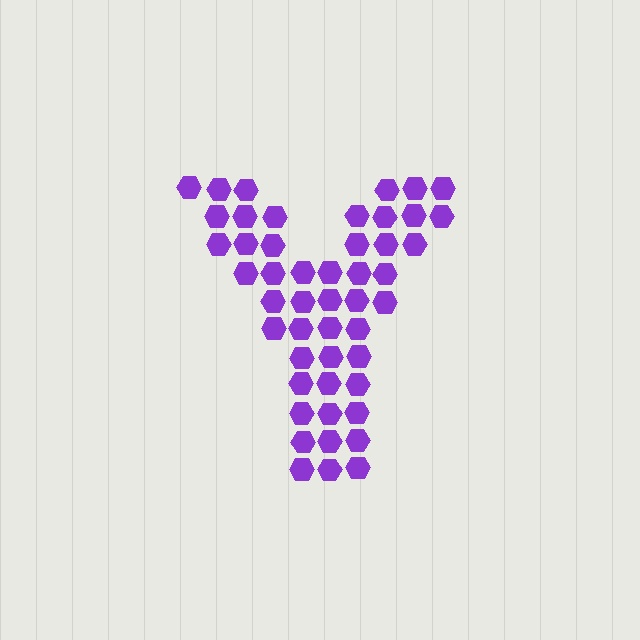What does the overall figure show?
The overall figure shows the letter Y.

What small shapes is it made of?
It is made of small hexagons.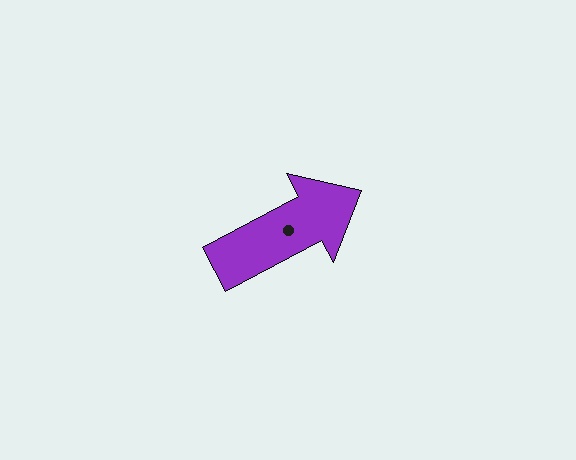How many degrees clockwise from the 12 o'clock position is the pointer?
Approximately 62 degrees.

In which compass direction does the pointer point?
Northeast.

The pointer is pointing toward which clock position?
Roughly 2 o'clock.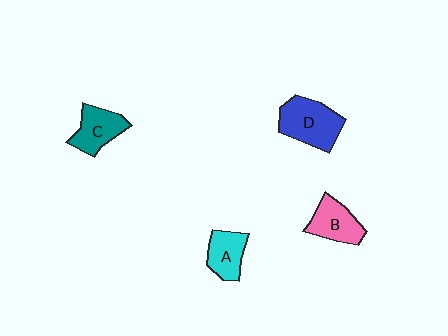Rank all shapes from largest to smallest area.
From largest to smallest: D (blue), B (pink), C (teal), A (cyan).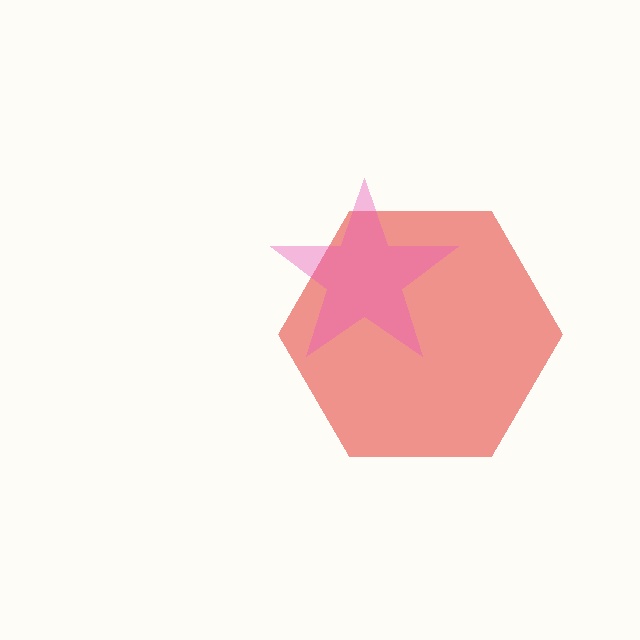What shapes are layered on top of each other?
The layered shapes are: a red hexagon, a pink star.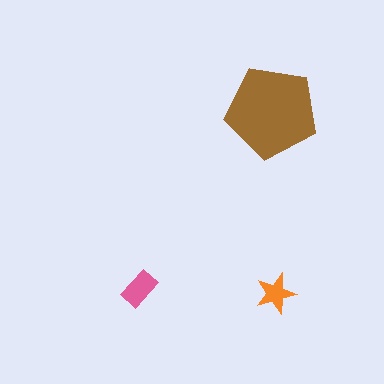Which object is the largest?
The brown pentagon.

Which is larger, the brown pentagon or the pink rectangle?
The brown pentagon.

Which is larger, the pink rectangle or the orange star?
The pink rectangle.